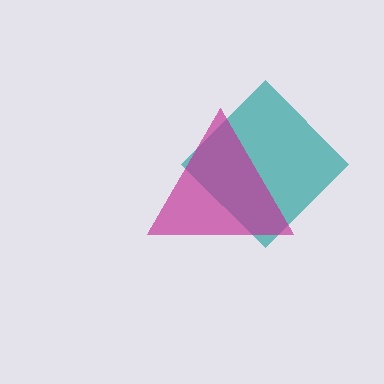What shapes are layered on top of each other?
The layered shapes are: a teal diamond, a magenta triangle.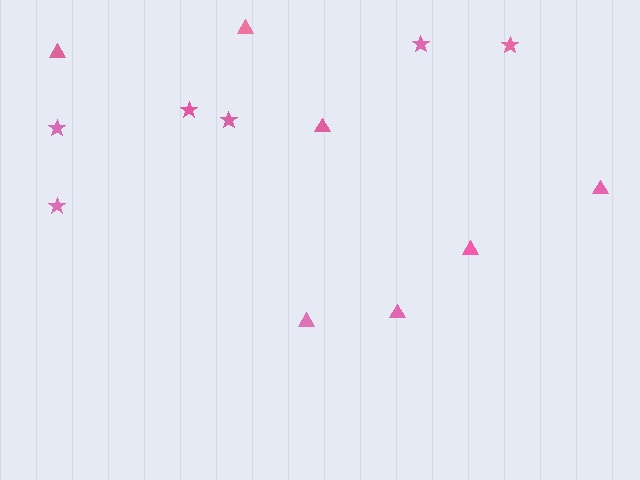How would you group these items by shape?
There are 2 groups: one group of triangles (7) and one group of stars (6).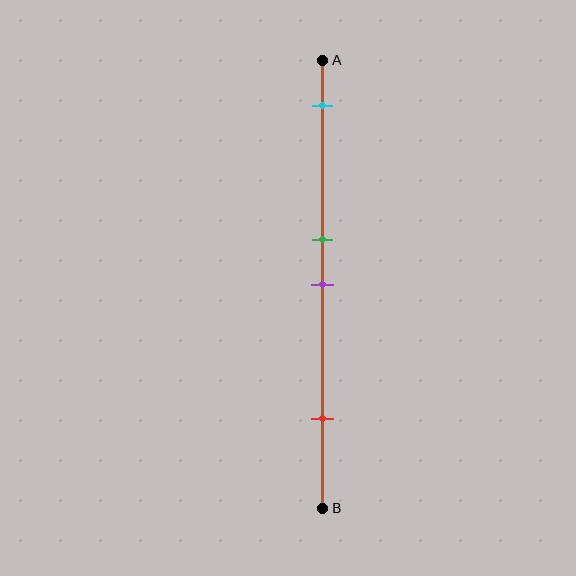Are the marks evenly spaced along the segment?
No, the marks are not evenly spaced.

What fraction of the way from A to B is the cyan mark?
The cyan mark is approximately 10% (0.1) of the way from A to B.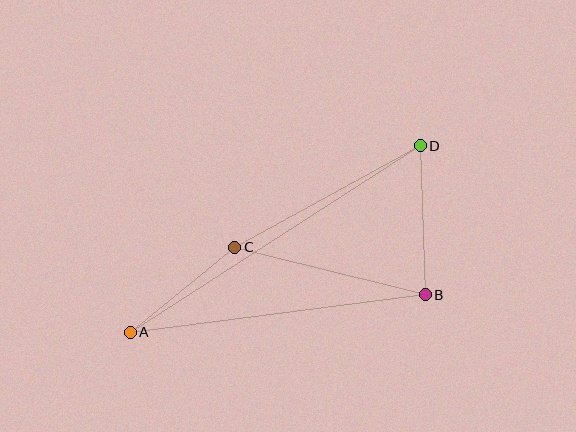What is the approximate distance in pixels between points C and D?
The distance between C and D is approximately 211 pixels.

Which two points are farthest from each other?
Points A and D are farthest from each other.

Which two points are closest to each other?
Points A and C are closest to each other.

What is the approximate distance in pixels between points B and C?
The distance between B and C is approximately 196 pixels.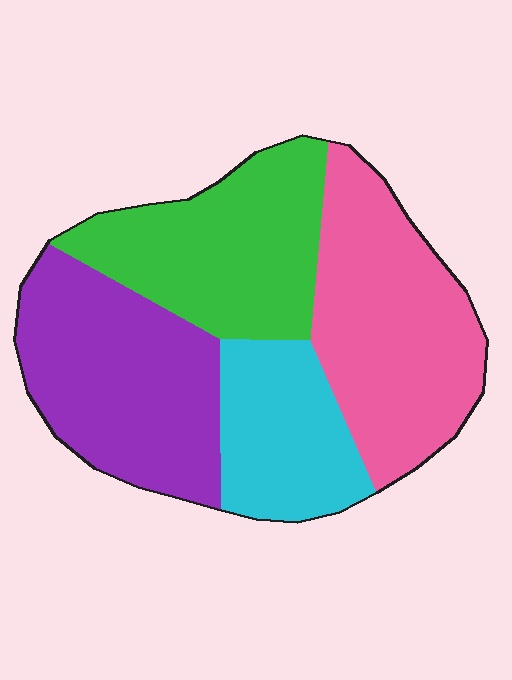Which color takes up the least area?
Cyan, at roughly 15%.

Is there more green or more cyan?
Green.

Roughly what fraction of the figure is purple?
Purple covers around 30% of the figure.